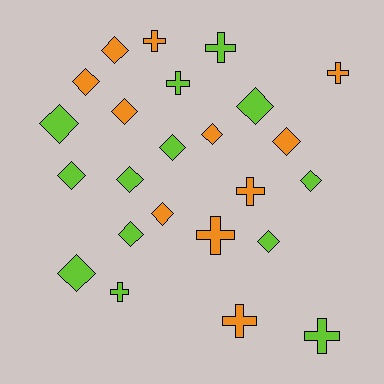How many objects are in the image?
There are 24 objects.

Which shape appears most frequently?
Diamond, with 15 objects.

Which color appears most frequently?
Lime, with 13 objects.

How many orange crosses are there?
There are 5 orange crosses.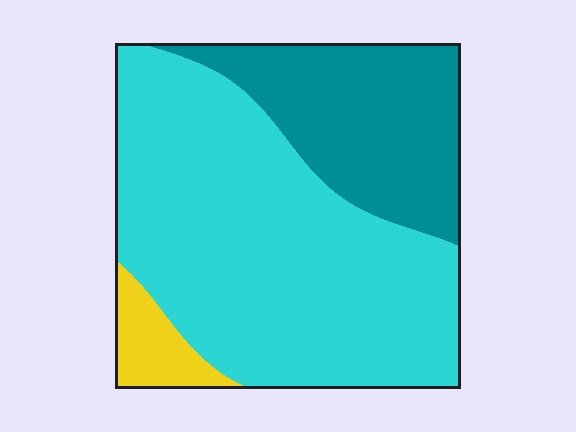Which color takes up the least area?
Yellow, at roughly 5%.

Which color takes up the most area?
Cyan, at roughly 65%.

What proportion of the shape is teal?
Teal covers about 30% of the shape.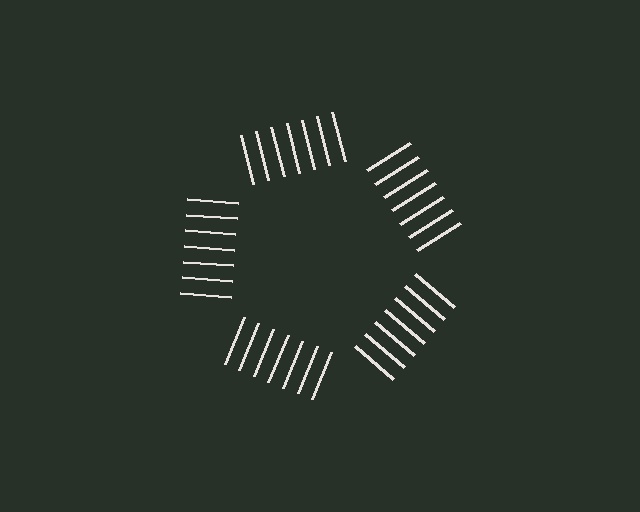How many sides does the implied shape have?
5 sides — the line-ends trace a pentagon.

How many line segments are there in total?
35 — 7 along each of the 5 edges.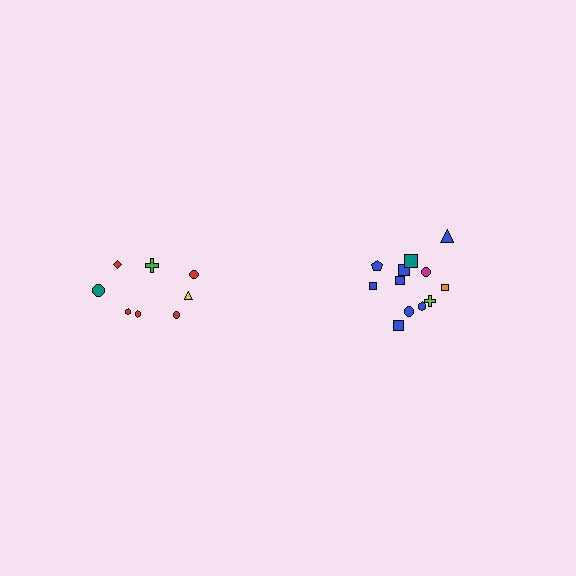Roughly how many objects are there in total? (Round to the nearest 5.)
Roughly 20 objects in total.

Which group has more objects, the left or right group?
The right group.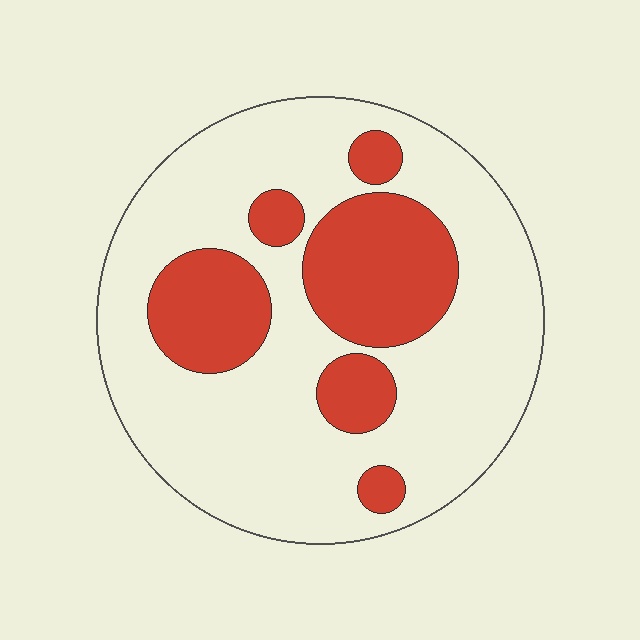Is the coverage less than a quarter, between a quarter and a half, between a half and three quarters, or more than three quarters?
Between a quarter and a half.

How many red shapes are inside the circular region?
6.